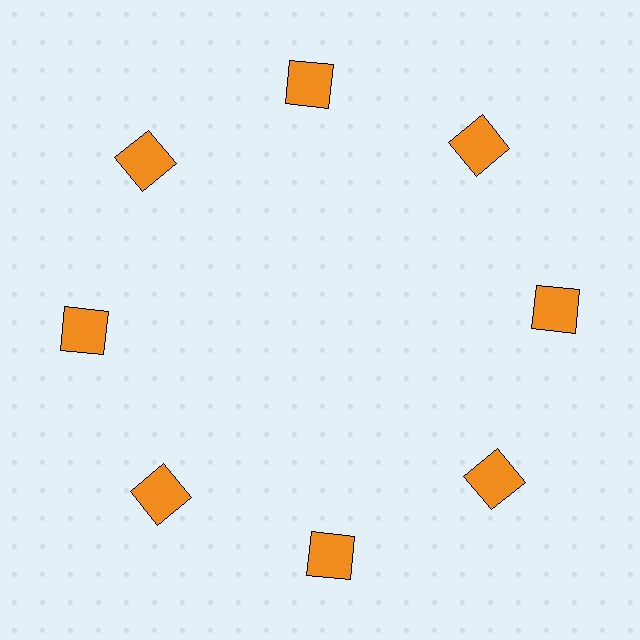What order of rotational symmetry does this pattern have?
This pattern has 8-fold rotational symmetry.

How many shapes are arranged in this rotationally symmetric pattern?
There are 8 shapes, arranged in 8 groups of 1.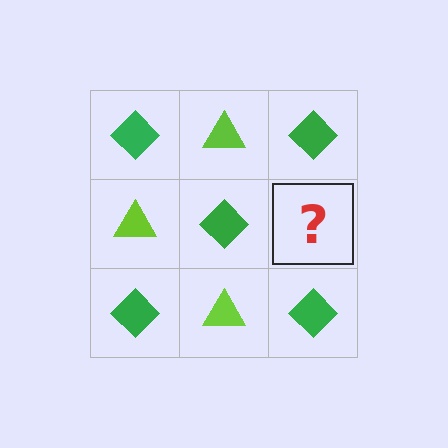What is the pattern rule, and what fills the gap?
The rule is that it alternates green diamond and lime triangle in a checkerboard pattern. The gap should be filled with a lime triangle.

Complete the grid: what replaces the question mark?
The question mark should be replaced with a lime triangle.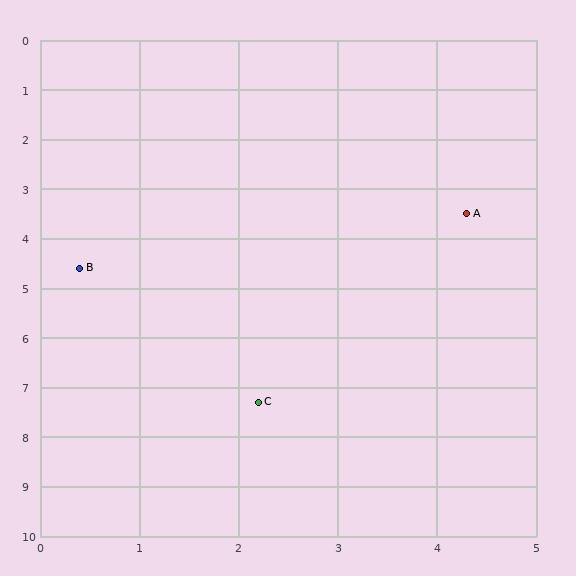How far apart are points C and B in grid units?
Points C and B are about 3.2 grid units apart.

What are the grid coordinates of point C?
Point C is at approximately (2.2, 7.3).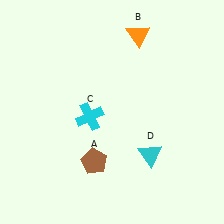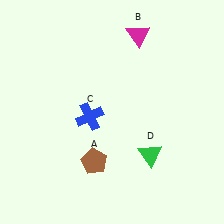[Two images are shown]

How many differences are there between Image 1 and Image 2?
There are 3 differences between the two images.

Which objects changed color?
B changed from orange to magenta. C changed from cyan to blue. D changed from cyan to green.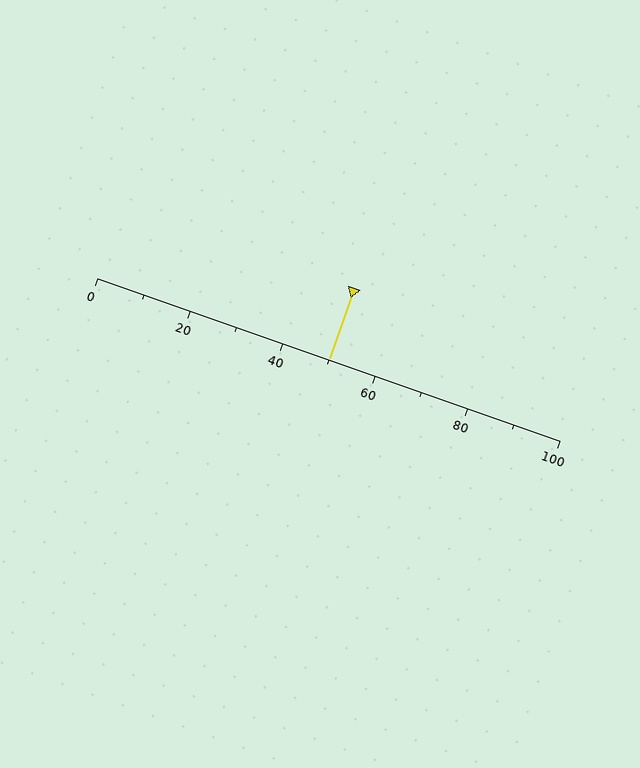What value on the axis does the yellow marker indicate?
The marker indicates approximately 50.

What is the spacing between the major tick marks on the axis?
The major ticks are spaced 20 apart.